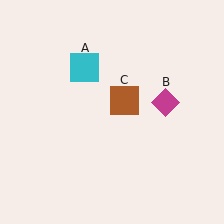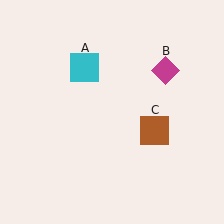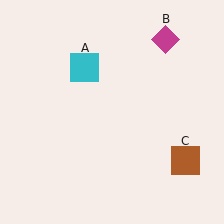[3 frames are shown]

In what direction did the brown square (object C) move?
The brown square (object C) moved down and to the right.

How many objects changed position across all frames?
2 objects changed position: magenta diamond (object B), brown square (object C).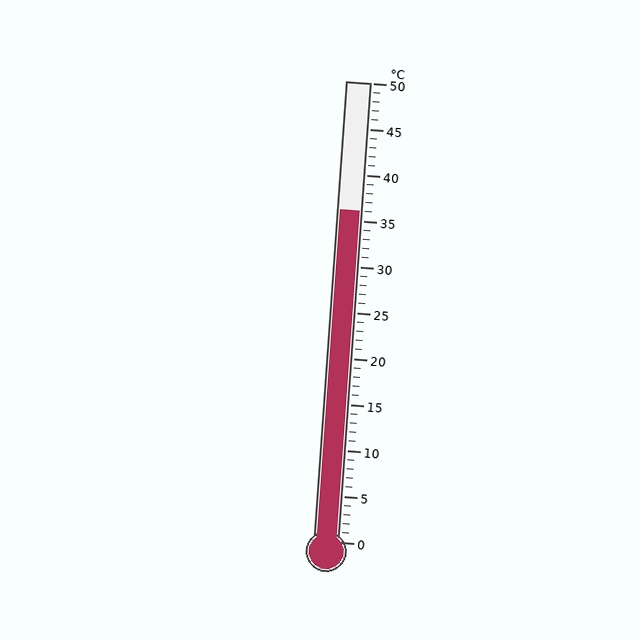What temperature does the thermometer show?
The thermometer shows approximately 36°C.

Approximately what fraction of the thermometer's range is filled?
The thermometer is filled to approximately 70% of its range.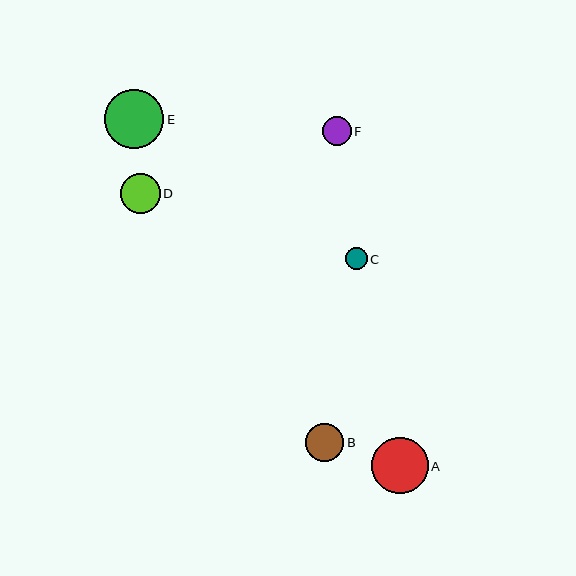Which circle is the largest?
Circle E is the largest with a size of approximately 59 pixels.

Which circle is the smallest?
Circle C is the smallest with a size of approximately 22 pixels.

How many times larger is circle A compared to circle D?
Circle A is approximately 1.4 times the size of circle D.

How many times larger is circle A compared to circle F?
Circle A is approximately 1.9 times the size of circle F.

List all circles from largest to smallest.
From largest to smallest: E, A, D, B, F, C.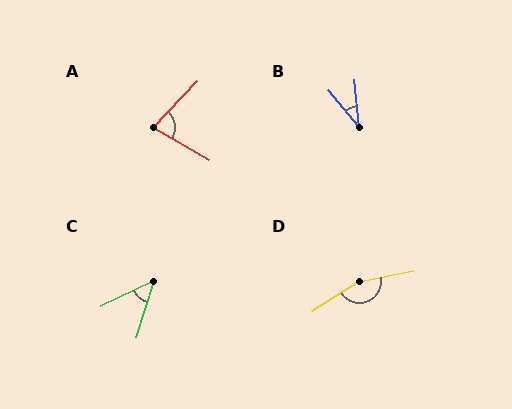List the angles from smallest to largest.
B (34°), C (47°), A (77°), D (159°).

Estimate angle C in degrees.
Approximately 47 degrees.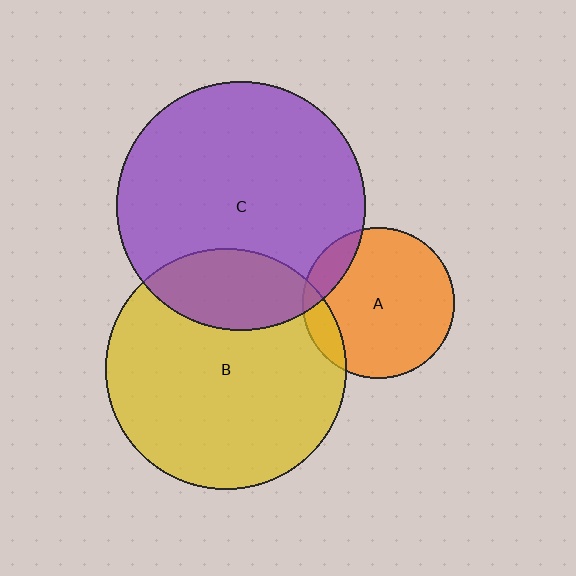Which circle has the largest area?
Circle C (purple).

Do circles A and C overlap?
Yes.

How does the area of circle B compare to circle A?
Approximately 2.5 times.